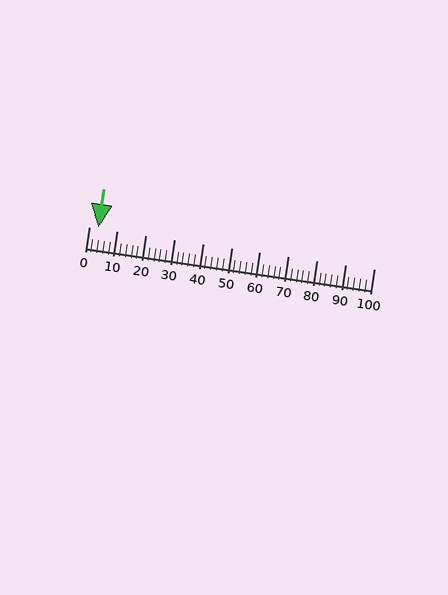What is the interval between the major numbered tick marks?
The major tick marks are spaced 10 units apart.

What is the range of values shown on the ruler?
The ruler shows values from 0 to 100.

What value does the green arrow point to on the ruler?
The green arrow points to approximately 3.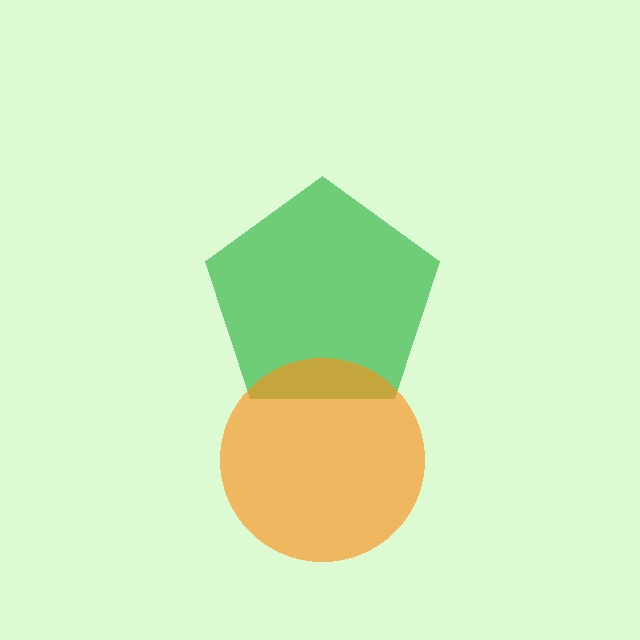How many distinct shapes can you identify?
There are 2 distinct shapes: a green pentagon, an orange circle.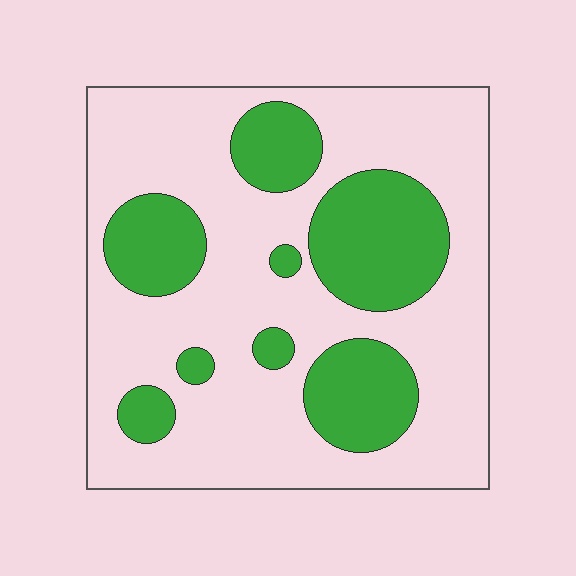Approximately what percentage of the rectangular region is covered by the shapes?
Approximately 30%.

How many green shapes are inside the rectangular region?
8.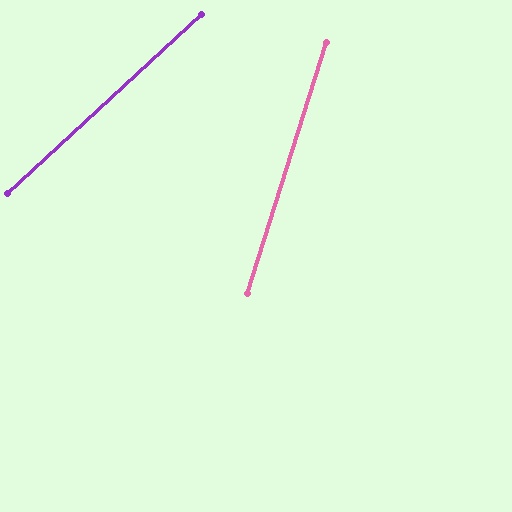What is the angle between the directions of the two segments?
Approximately 30 degrees.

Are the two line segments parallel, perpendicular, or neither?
Neither parallel nor perpendicular — they differ by about 30°.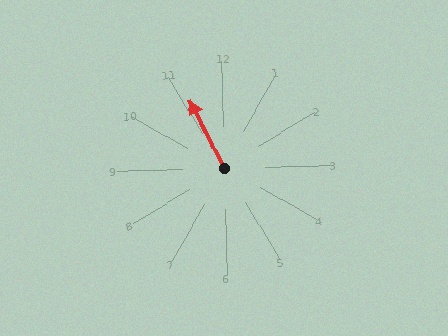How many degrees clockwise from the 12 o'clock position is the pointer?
Approximately 335 degrees.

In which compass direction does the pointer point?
Northwest.